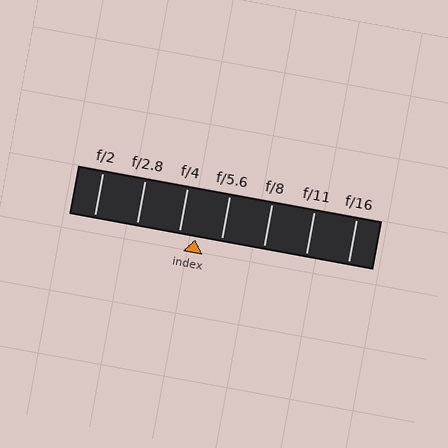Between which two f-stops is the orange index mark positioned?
The index mark is between f/4 and f/5.6.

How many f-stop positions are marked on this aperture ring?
There are 7 f-stop positions marked.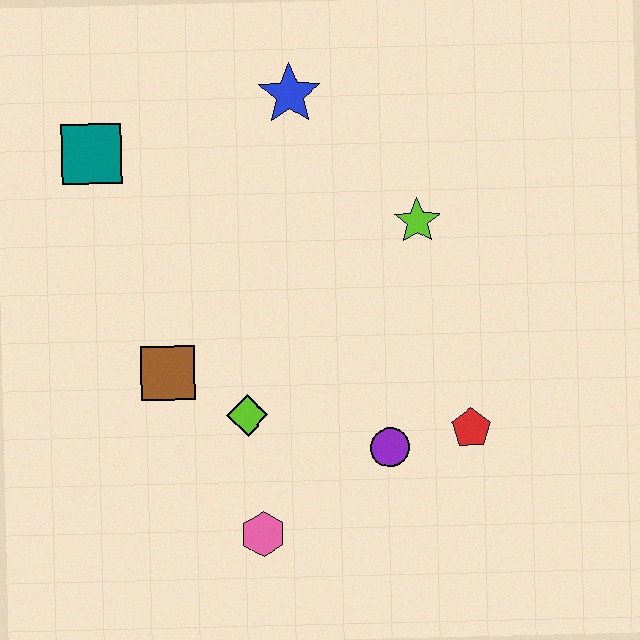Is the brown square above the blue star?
No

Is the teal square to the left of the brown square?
Yes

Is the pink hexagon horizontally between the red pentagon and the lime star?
No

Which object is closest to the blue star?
The lime star is closest to the blue star.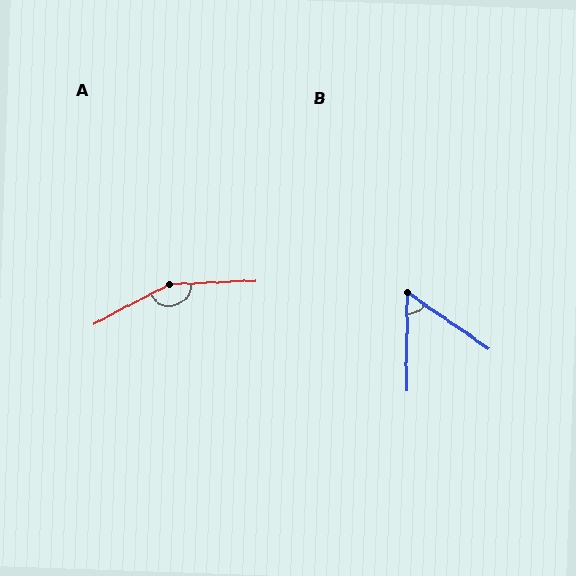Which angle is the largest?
A, at approximately 155 degrees.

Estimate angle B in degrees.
Approximately 56 degrees.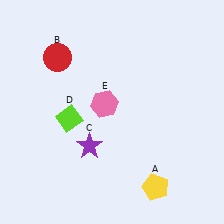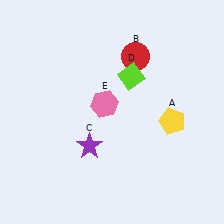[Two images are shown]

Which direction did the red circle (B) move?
The red circle (B) moved right.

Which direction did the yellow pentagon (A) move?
The yellow pentagon (A) moved up.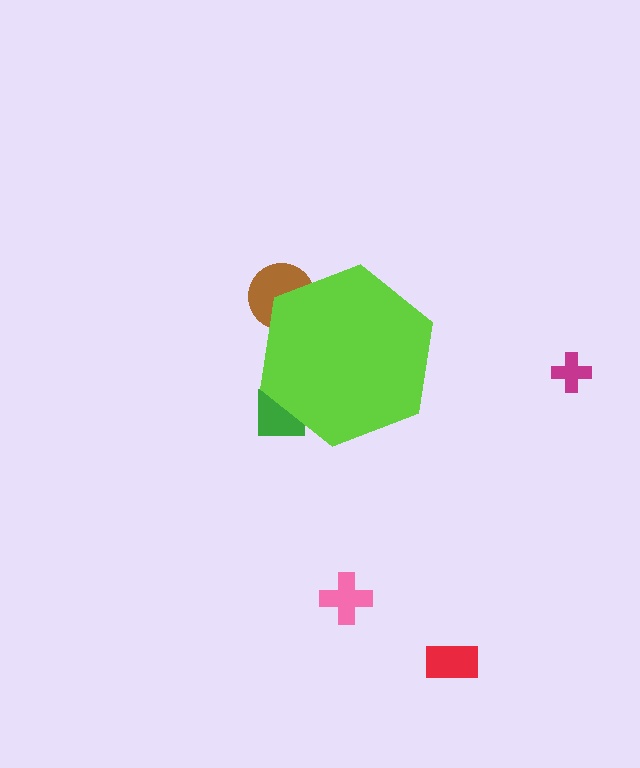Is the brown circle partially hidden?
Yes, the brown circle is partially hidden behind the lime hexagon.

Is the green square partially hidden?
Yes, the green square is partially hidden behind the lime hexagon.